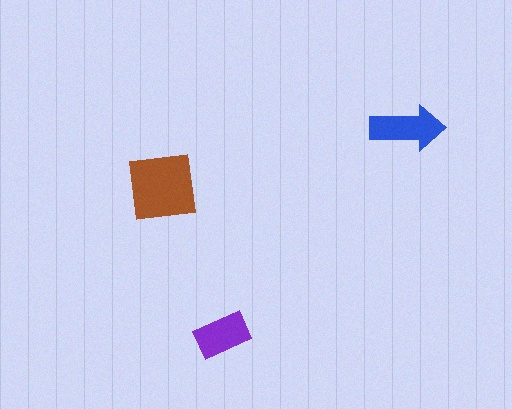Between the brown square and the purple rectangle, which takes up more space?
The brown square.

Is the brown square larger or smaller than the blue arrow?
Larger.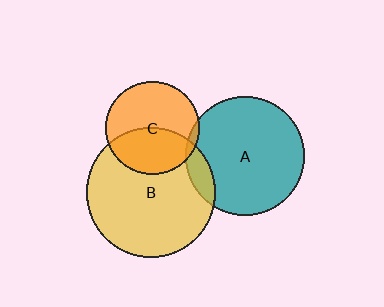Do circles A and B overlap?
Yes.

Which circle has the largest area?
Circle B (yellow).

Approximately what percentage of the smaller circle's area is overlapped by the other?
Approximately 10%.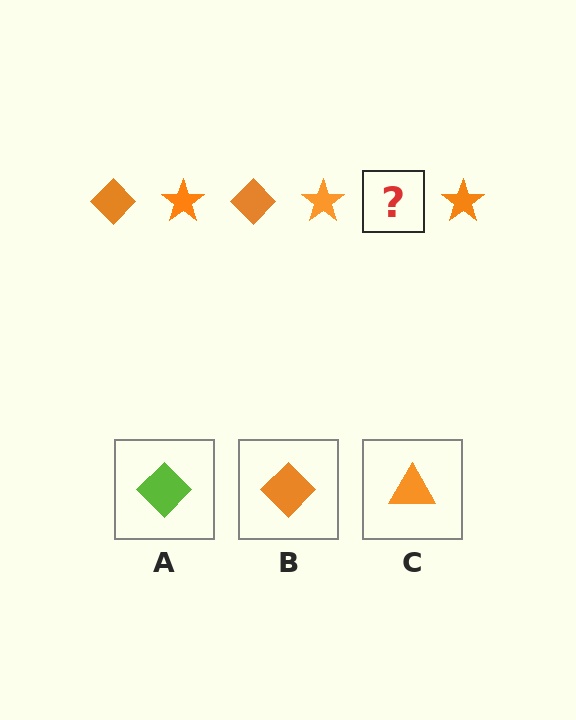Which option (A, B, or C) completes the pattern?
B.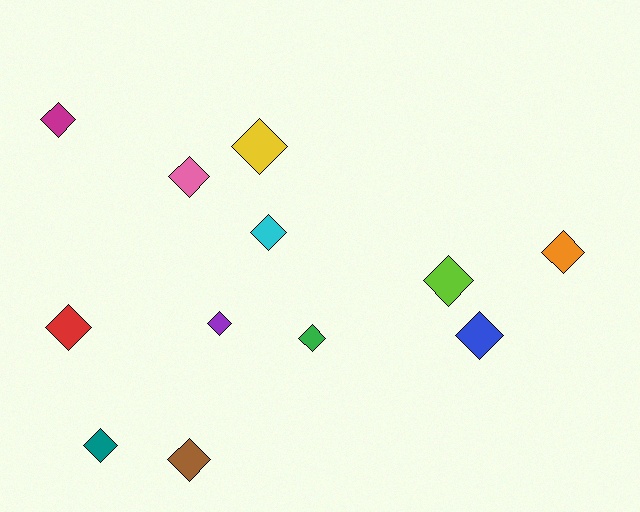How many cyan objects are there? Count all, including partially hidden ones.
There is 1 cyan object.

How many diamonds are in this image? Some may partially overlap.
There are 12 diamonds.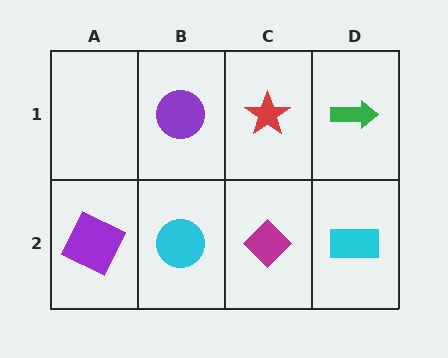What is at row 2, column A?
A purple square.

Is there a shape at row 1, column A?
No, that cell is empty.